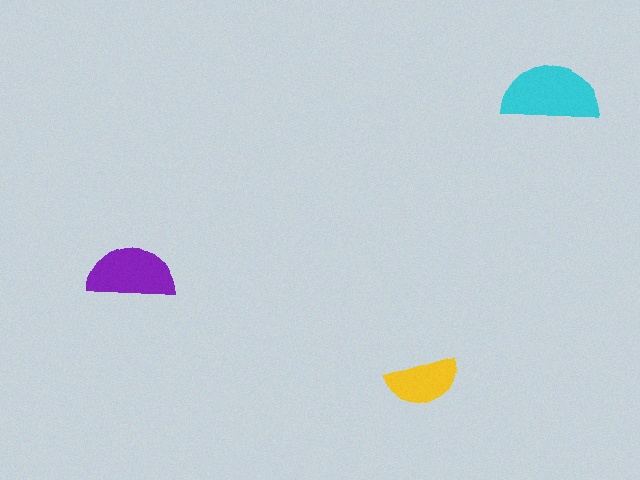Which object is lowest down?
The yellow semicircle is bottommost.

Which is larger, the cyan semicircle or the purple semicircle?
The cyan one.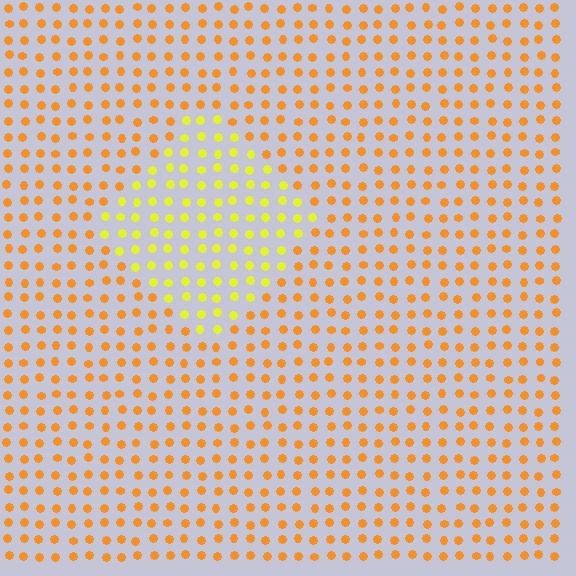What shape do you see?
I see a diamond.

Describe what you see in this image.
The image is filled with small orange elements in a uniform arrangement. A diamond-shaped region is visible where the elements are tinted to a slightly different hue, forming a subtle color boundary.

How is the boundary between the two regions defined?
The boundary is defined purely by a slight shift in hue (about 35 degrees). Spacing, size, and orientation are identical on both sides.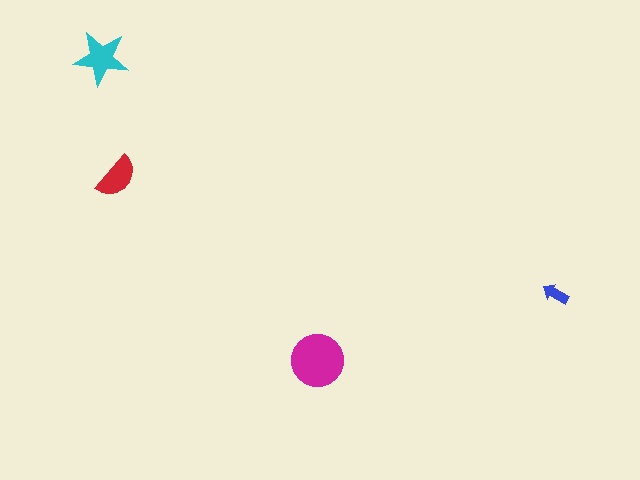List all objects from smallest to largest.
The blue arrow, the red semicircle, the cyan star, the magenta circle.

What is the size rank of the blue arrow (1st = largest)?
4th.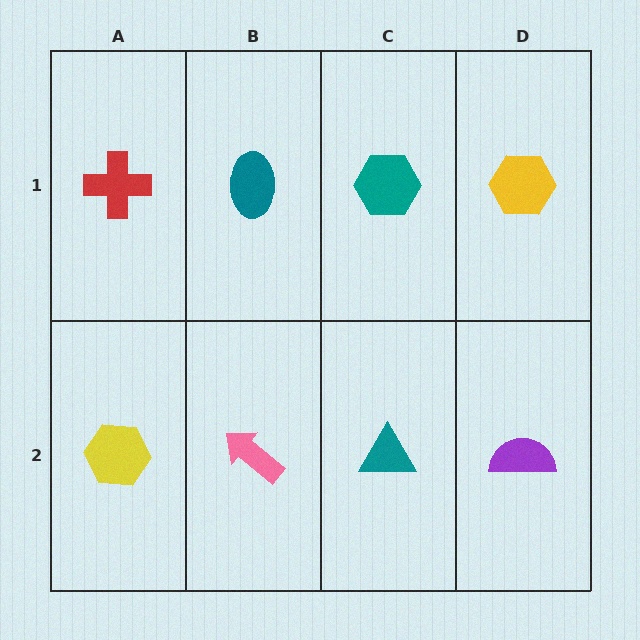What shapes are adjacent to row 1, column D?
A purple semicircle (row 2, column D), a teal hexagon (row 1, column C).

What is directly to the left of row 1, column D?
A teal hexagon.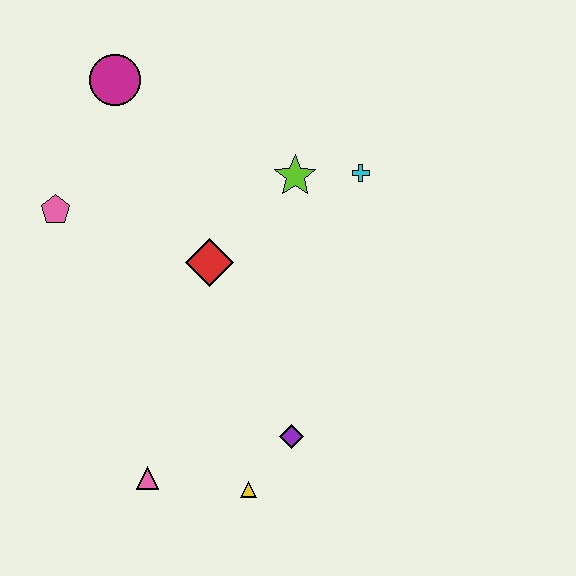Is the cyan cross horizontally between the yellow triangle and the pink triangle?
No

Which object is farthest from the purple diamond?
The magenta circle is farthest from the purple diamond.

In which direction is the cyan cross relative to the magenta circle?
The cyan cross is to the right of the magenta circle.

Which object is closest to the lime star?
The cyan cross is closest to the lime star.